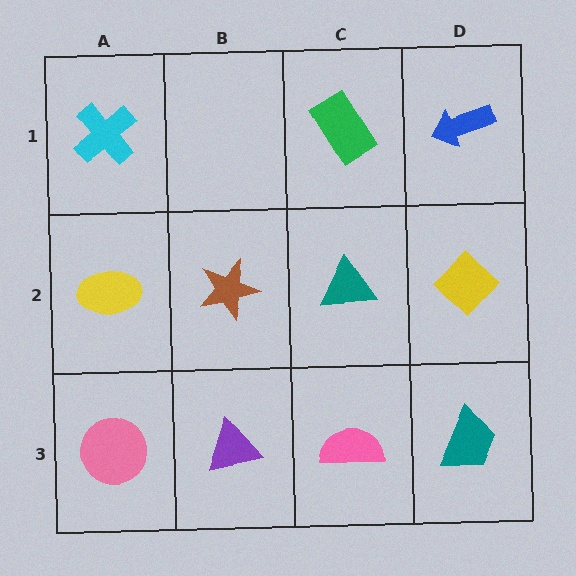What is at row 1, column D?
A blue arrow.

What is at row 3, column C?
A pink semicircle.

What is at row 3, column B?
A purple triangle.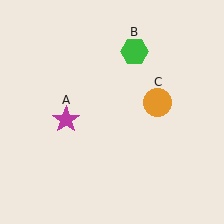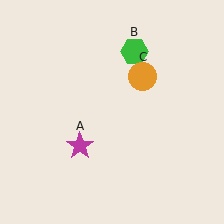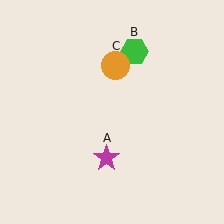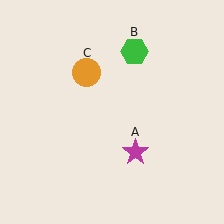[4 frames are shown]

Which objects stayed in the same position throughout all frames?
Green hexagon (object B) remained stationary.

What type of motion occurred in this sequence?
The magenta star (object A), orange circle (object C) rotated counterclockwise around the center of the scene.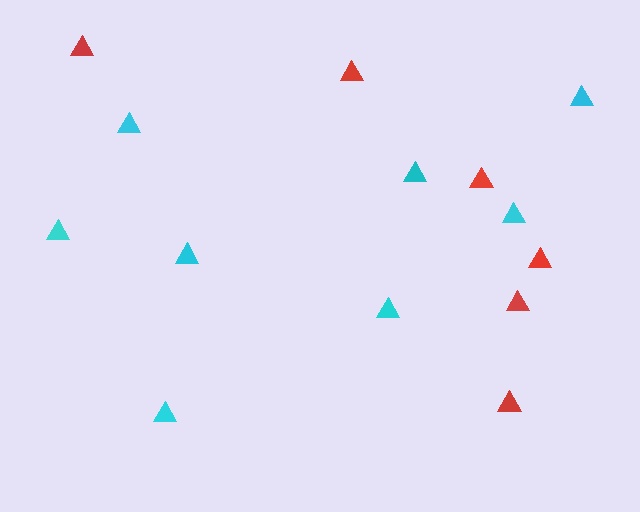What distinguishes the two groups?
There are 2 groups: one group of red triangles (6) and one group of cyan triangles (8).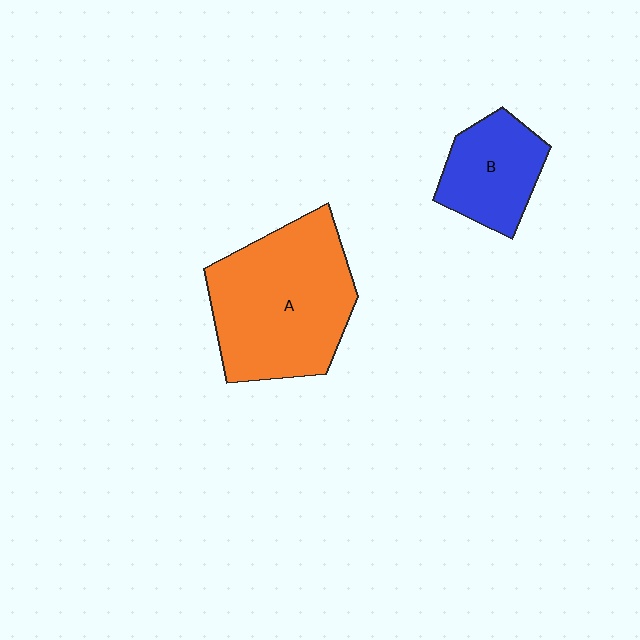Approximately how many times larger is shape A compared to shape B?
Approximately 2.0 times.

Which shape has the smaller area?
Shape B (blue).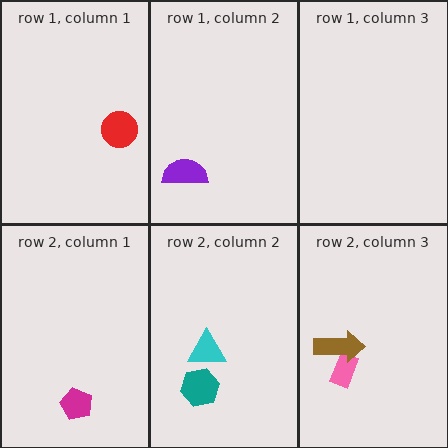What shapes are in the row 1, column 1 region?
The red circle.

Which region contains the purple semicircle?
The row 1, column 2 region.